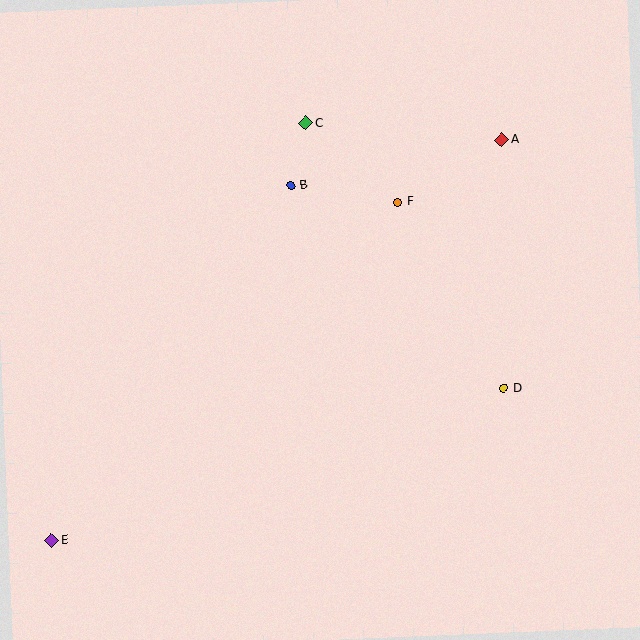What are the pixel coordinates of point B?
Point B is at (291, 185).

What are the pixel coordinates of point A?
Point A is at (502, 139).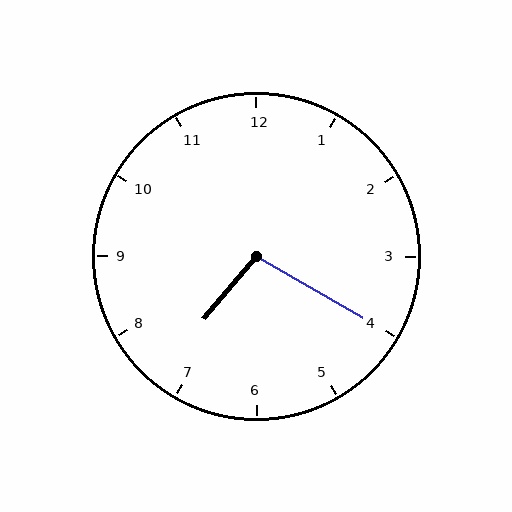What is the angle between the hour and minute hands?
Approximately 100 degrees.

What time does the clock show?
7:20.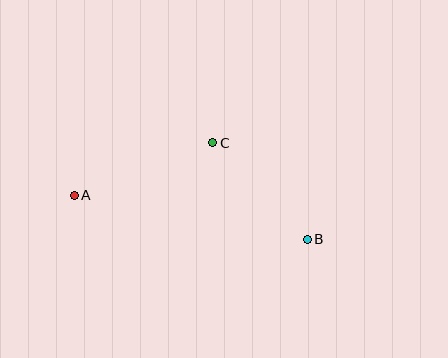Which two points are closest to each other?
Points B and C are closest to each other.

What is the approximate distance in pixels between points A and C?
The distance between A and C is approximately 148 pixels.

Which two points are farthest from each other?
Points A and B are farthest from each other.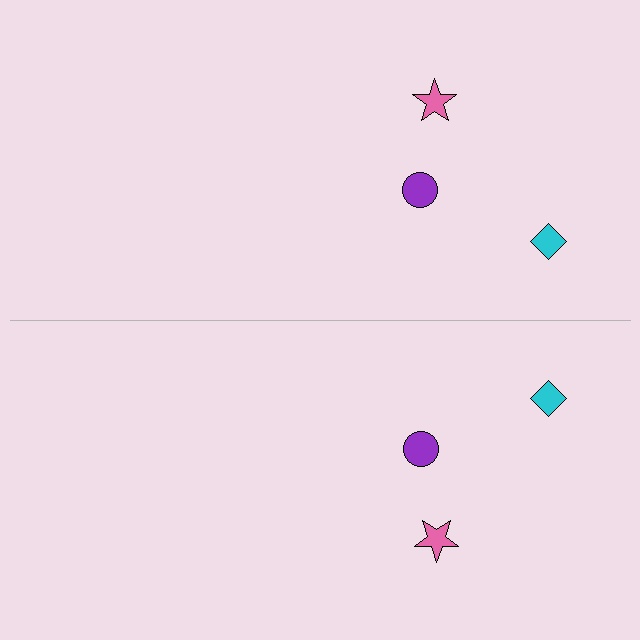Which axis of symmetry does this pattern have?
The pattern has a horizontal axis of symmetry running through the center of the image.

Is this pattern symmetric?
Yes, this pattern has bilateral (reflection) symmetry.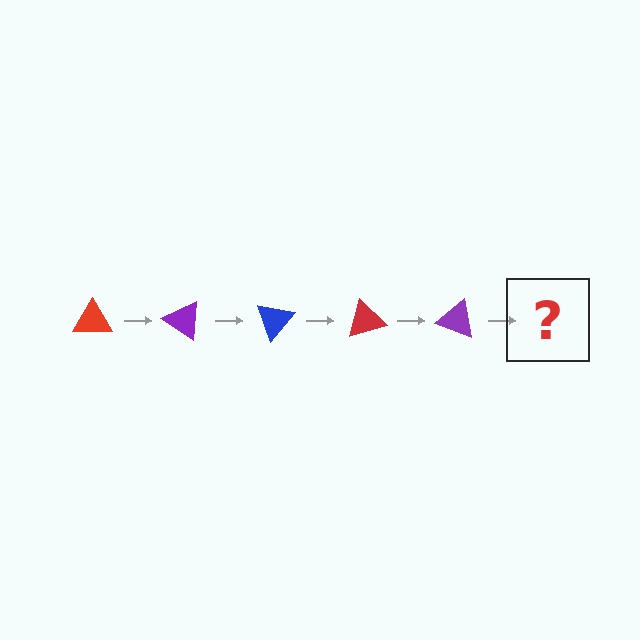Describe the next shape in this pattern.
It should be a blue triangle, rotated 175 degrees from the start.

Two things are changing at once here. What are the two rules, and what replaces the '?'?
The two rules are that it rotates 35 degrees each step and the color cycles through red, purple, and blue. The '?' should be a blue triangle, rotated 175 degrees from the start.